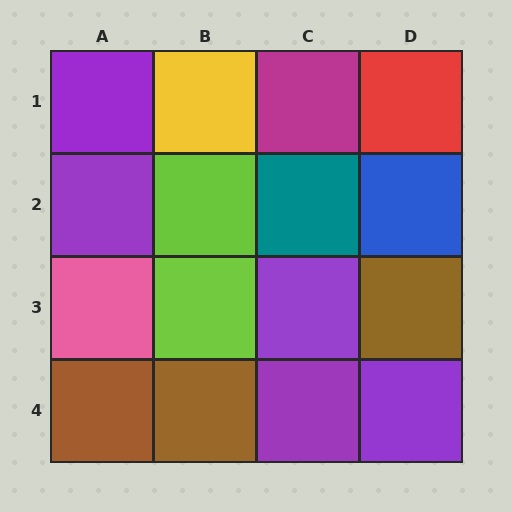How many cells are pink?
1 cell is pink.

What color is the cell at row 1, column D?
Red.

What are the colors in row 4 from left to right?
Brown, brown, purple, purple.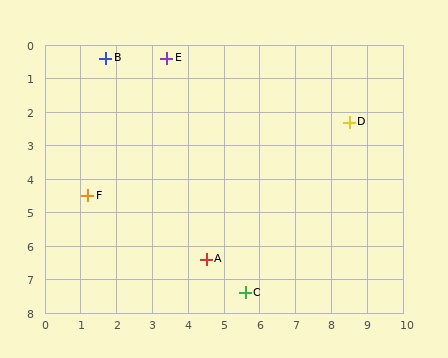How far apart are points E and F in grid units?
Points E and F are about 4.7 grid units apart.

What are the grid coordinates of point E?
Point E is at approximately (3.4, 0.4).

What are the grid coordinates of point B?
Point B is at approximately (1.7, 0.4).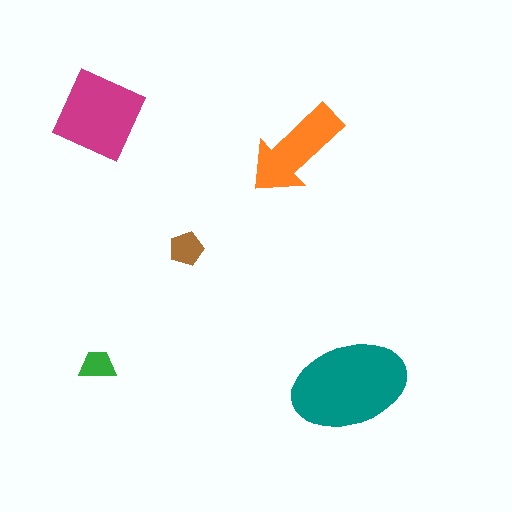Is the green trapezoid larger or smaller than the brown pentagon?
Smaller.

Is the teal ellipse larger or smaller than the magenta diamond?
Larger.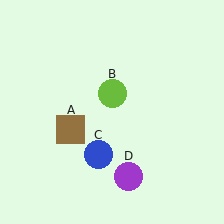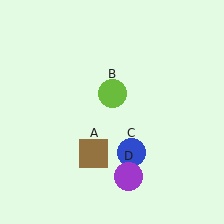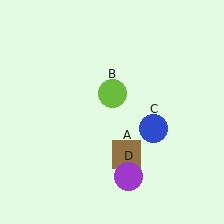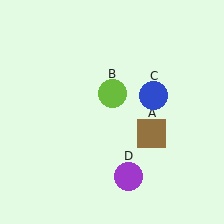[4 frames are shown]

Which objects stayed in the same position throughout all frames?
Lime circle (object B) and purple circle (object D) remained stationary.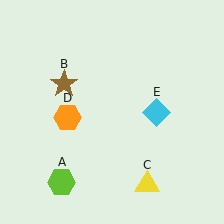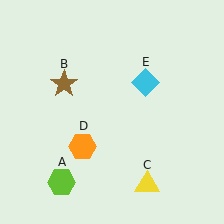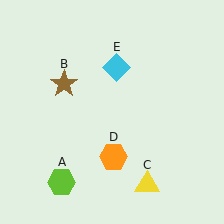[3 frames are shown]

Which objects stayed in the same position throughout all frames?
Lime hexagon (object A) and brown star (object B) and yellow triangle (object C) remained stationary.